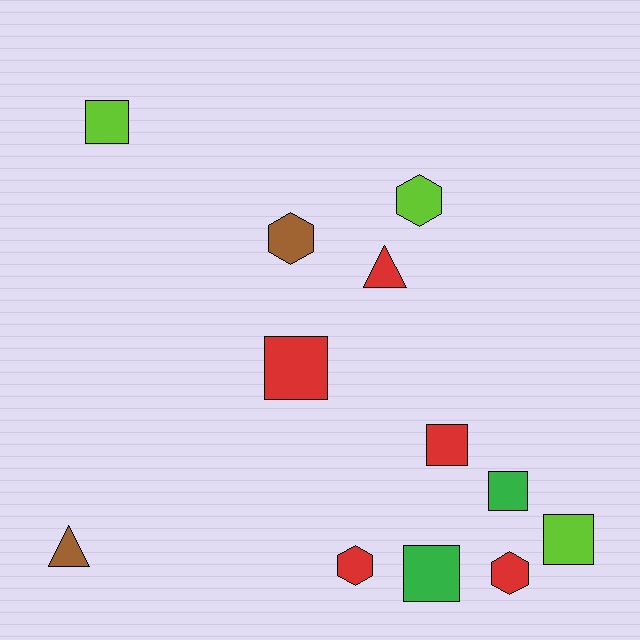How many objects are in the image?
There are 12 objects.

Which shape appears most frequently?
Square, with 6 objects.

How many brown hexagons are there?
There is 1 brown hexagon.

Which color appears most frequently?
Red, with 5 objects.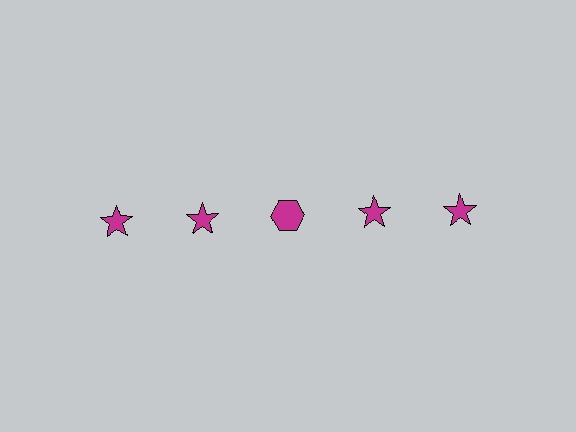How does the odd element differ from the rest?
It has a different shape: hexagon instead of star.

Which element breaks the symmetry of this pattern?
The magenta hexagon in the top row, center column breaks the symmetry. All other shapes are magenta stars.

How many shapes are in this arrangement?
There are 5 shapes arranged in a grid pattern.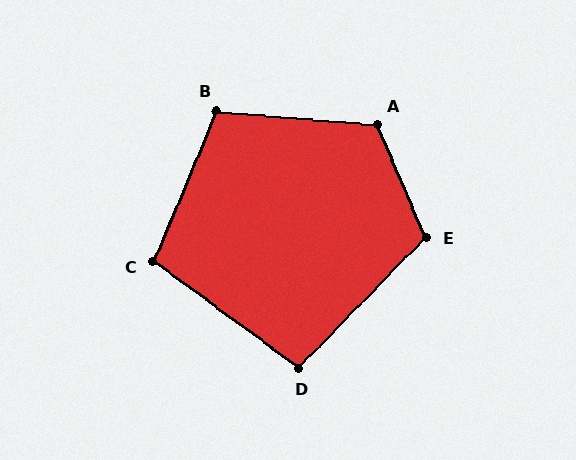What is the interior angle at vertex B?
Approximately 108 degrees (obtuse).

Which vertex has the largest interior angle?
A, at approximately 118 degrees.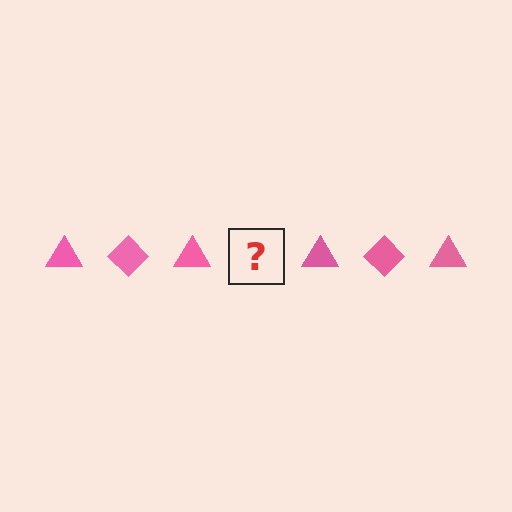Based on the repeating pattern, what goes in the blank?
The blank should be a pink diamond.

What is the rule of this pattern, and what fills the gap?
The rule is that the pattern cycles through triangle, diamond shapes in pink. The gap should be filled with a pink diamond.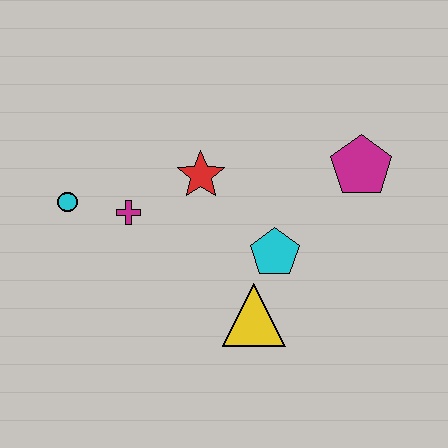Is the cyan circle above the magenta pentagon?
No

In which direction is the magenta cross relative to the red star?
The magenta cross is to the left of the red star.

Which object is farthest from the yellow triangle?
The cyan circle is farthest from the yellow triangle.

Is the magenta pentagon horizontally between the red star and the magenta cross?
No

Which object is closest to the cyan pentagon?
The yellow triangle is closest to the cyan pentagon.